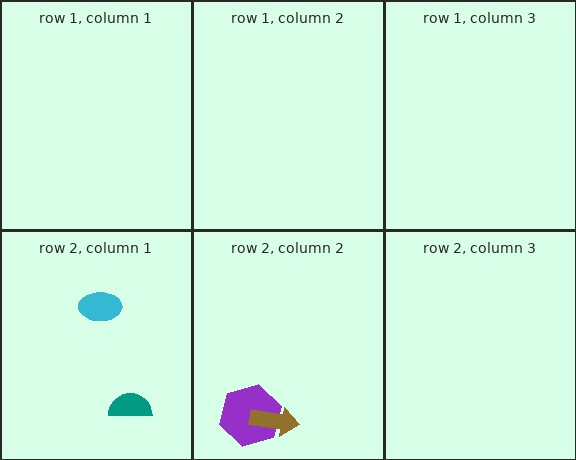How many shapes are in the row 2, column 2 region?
2.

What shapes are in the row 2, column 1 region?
The teal semicircle, the cyan ellipse.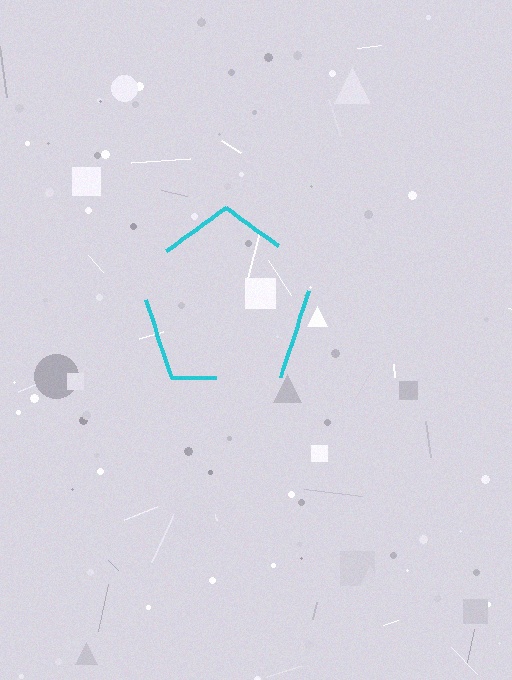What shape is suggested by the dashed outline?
The dashed outline suggests a pentagon.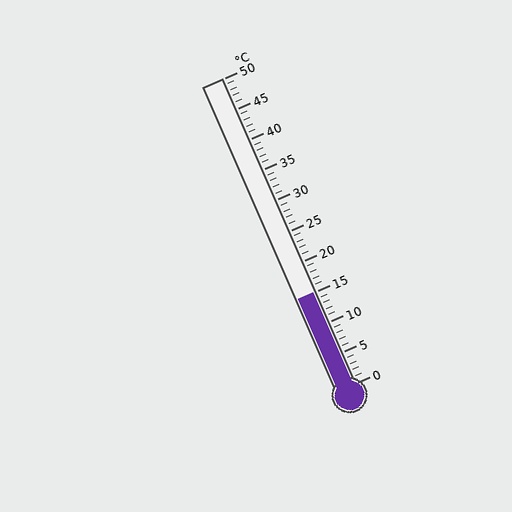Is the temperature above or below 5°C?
The temperature is above 5°C.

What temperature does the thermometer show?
The thermometer shows approximately 15°C.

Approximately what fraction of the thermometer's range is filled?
The thermometer is filled to approximately 30% of its range.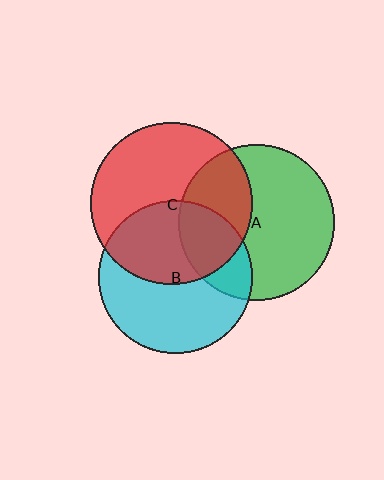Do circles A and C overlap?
Yes.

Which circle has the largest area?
Circle C (red).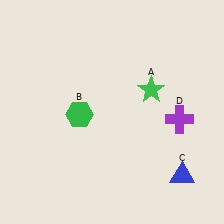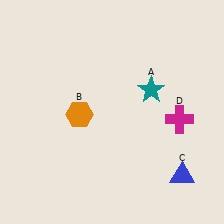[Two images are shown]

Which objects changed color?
A changed from green to teal. B changed from green to orange. D changed from purple to magenta.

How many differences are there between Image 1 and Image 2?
There are 3 differences between the two images.